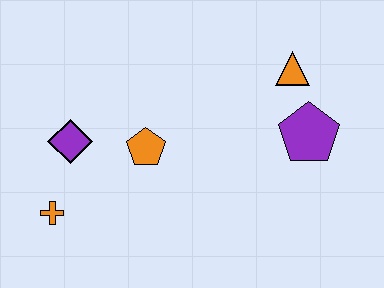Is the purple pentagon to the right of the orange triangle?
Yes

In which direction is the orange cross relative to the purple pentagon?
The orange cross is to the left of the purple pentagon.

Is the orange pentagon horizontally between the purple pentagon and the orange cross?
Yes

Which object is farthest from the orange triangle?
The orange cross is farthest from the orange triangle.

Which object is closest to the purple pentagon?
The orange triangle is closest to the purple pentagon.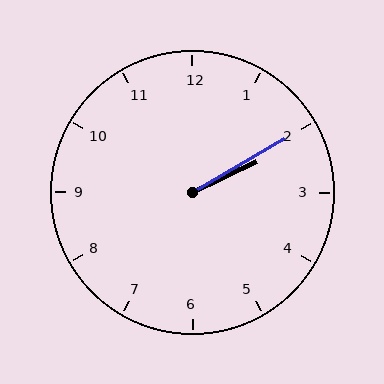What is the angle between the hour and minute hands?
Approximately 5 degrees.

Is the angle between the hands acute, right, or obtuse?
It is acute.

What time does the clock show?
2:10.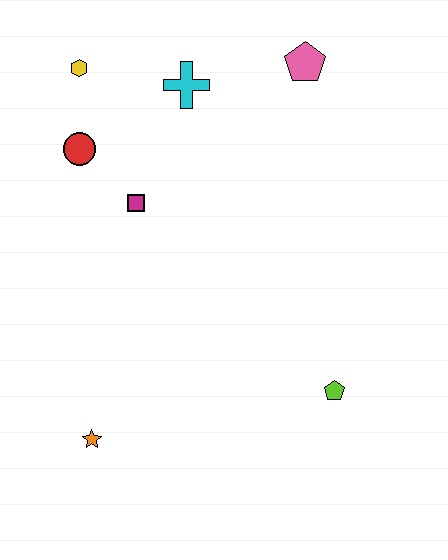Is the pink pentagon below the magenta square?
No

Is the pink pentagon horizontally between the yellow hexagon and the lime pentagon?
Yes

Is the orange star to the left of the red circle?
No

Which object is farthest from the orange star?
The pink pentagon is farthest from the orange star.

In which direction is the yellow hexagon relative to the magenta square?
The yellow hexagon is above the magenta square.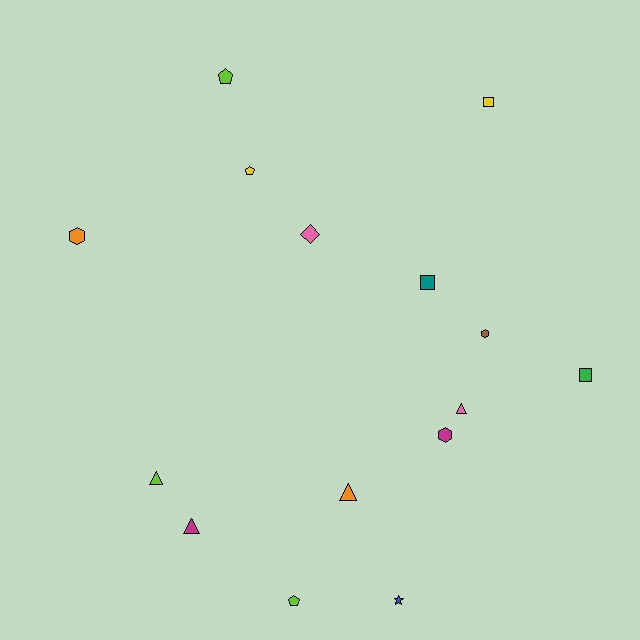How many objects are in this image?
There are 15 objects.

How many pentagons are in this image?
There are 3 pentagons.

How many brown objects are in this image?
There is 1 brown object.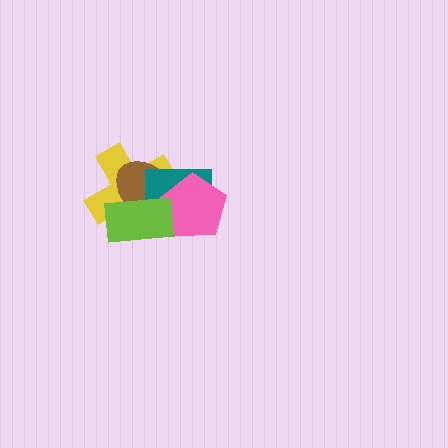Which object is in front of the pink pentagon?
The lime rectangle is in front of the pink pentagon.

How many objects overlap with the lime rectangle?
4 objects overlap with the lime rectangle.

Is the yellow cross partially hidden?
Yes, it is partially covered by another shape.